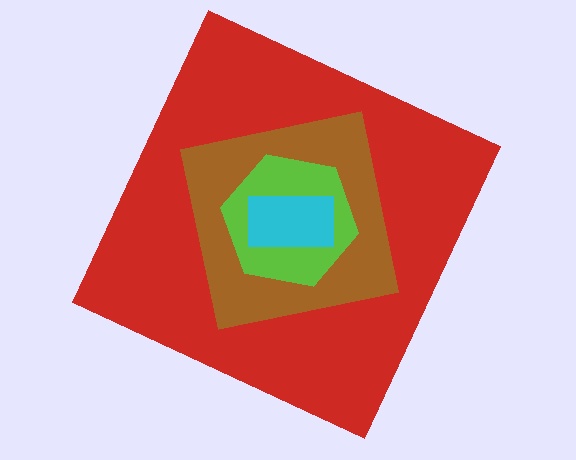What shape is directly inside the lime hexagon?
The cyan rectangle.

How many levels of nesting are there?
4.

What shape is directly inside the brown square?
The lime hexagon.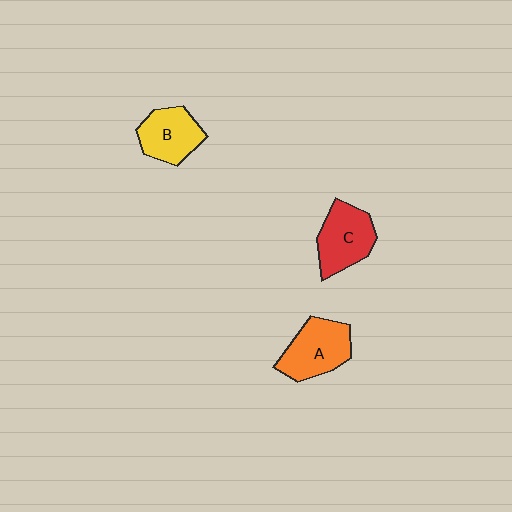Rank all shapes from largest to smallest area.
From largest to smallest: A (orange), C (red), B (yellow).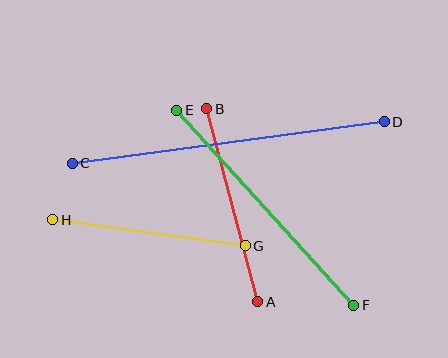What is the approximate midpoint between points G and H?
The midpoint is at approximately (149, 233) pixels.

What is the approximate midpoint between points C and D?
The midpoint is at approximately (228, 142) pixels.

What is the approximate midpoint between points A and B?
The midpoint is at approximately (232, 205) pixels.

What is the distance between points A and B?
The distance is approximately 200 pixels.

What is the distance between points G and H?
The distance is approximately 194 pixels.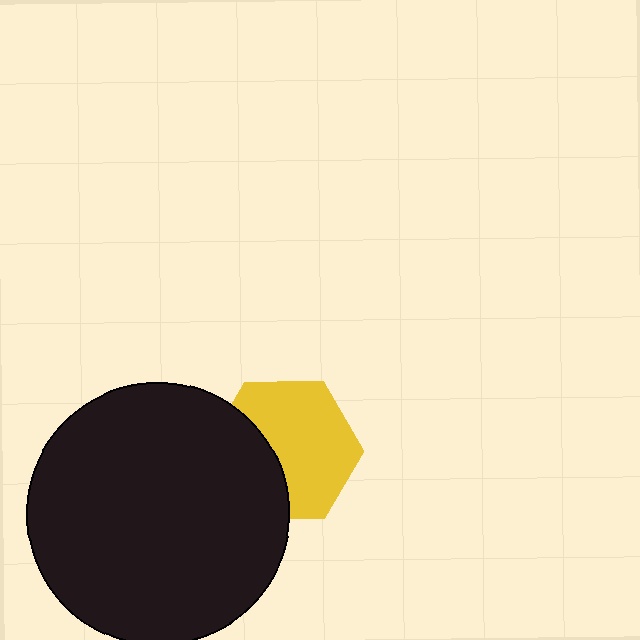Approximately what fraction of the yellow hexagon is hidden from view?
Roughly 36% of the yellow hexagon is hidden behind the black circle.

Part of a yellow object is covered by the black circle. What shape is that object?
It is a hexagon.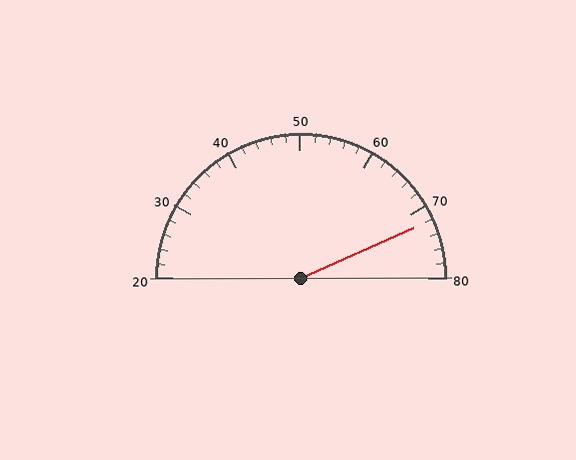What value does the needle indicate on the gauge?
The needle indicates approximately 72.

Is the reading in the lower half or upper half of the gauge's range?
The reading is in the upper half of the range (20 to 80).